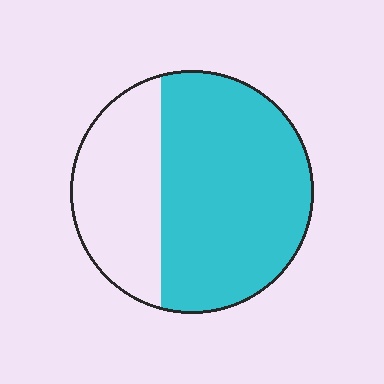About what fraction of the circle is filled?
About two thirds (2/3).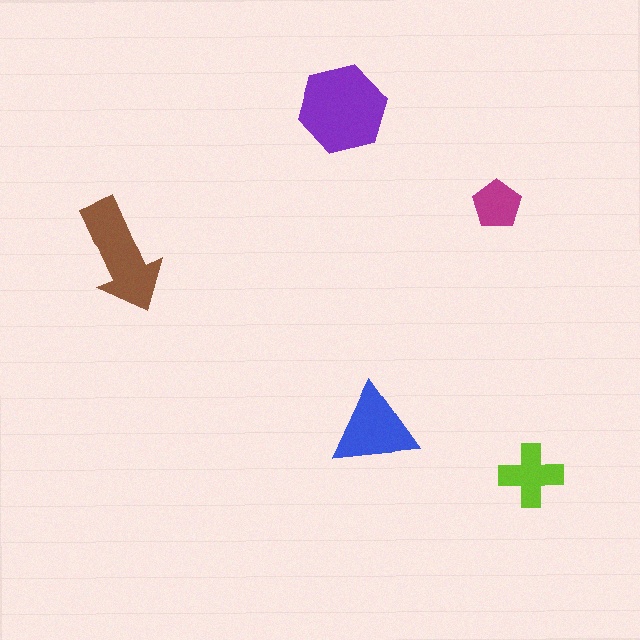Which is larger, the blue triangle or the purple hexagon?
The purple hexagon.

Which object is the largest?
The purple hexagon.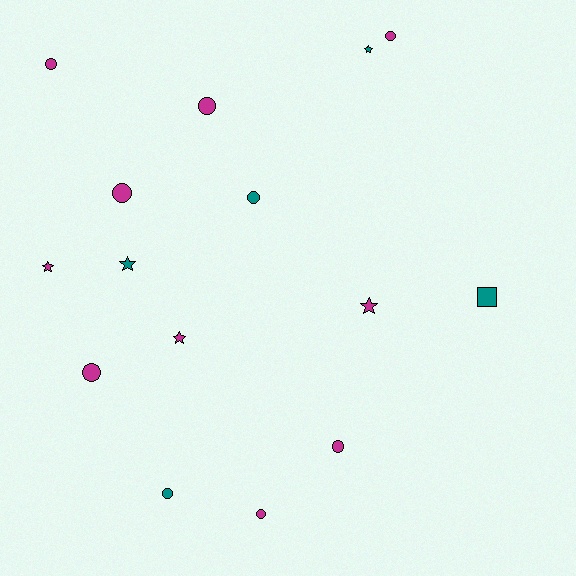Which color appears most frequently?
Magenta, with 10 objects.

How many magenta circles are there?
There are 7 magenta circles.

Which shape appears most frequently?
Circle, with 9 objects.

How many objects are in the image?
There are 15 objects.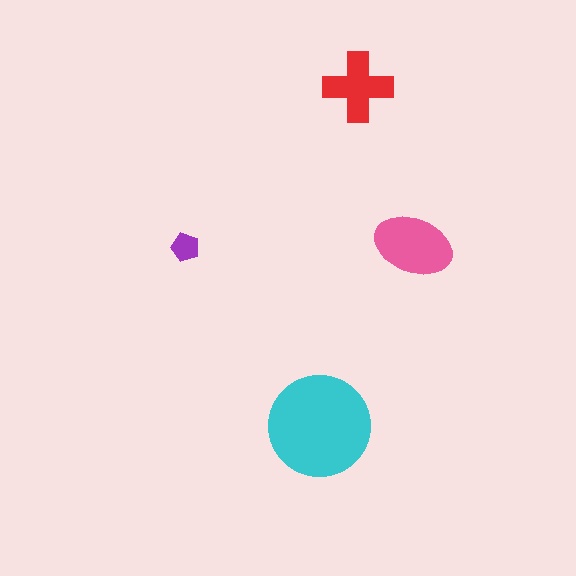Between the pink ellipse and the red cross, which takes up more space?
The pink ellipse.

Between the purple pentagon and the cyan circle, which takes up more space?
The cyan circle.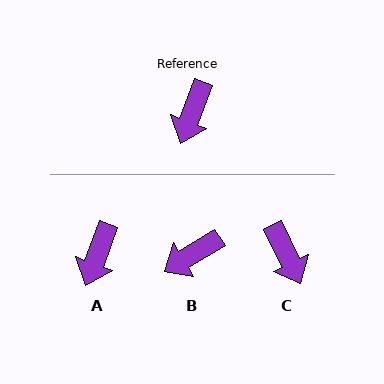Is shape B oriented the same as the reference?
No, it is off by about 38 degrees.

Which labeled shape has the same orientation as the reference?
A.